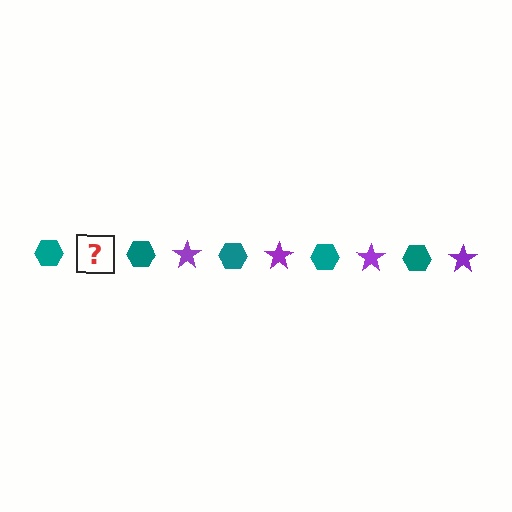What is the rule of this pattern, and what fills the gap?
The rule is that the pattern alternates between teal hexagon and purple star. The gap should be filled with a purple star.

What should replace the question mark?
The question mark should be replaced with a purple star.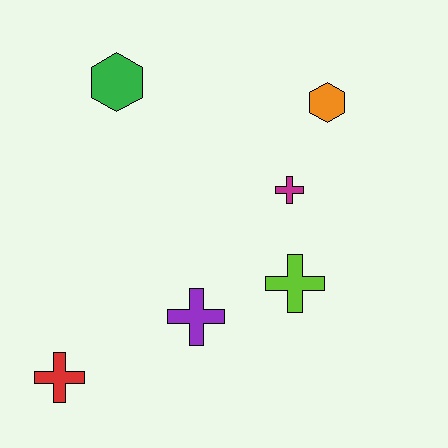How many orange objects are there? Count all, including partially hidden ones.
There is 1 orange object.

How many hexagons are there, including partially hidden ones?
There are 2 hexagons.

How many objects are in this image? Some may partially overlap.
There are 6 objects.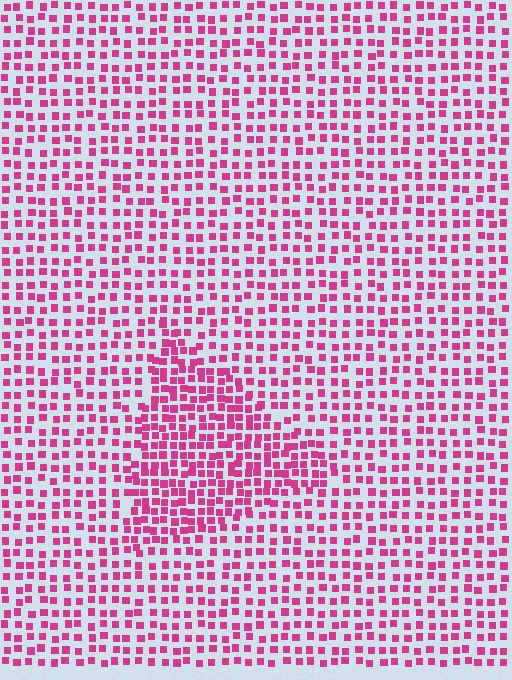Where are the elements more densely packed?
The elements are more densely packed inside the triangle boundary.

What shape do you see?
I see a triangle.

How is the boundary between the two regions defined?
The boundary is defined by a change in element density (approximately 1.7x ratio). All elements are the same color, size, and shape.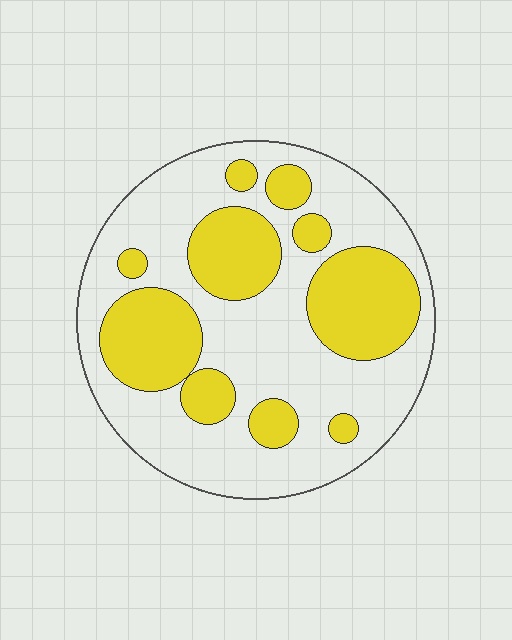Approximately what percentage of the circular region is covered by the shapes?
Approximately 35%.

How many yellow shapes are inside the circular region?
10.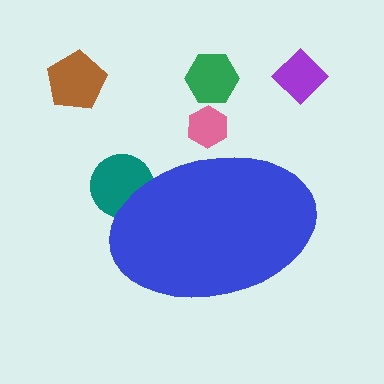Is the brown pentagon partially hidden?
No, the brown pentagon is fully visible.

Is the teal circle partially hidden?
Yes, the teal circle is partially hidden behind the blue ellipse.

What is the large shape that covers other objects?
A blue ellipse.